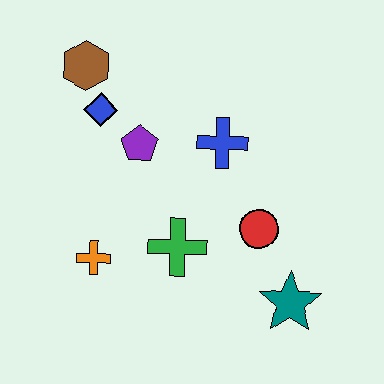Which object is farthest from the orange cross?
The teal star is farthest from the orange cross.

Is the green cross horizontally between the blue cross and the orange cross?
Yes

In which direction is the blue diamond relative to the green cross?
The blue diamond is above the green cross.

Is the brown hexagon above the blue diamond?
Yes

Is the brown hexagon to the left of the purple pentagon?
Yes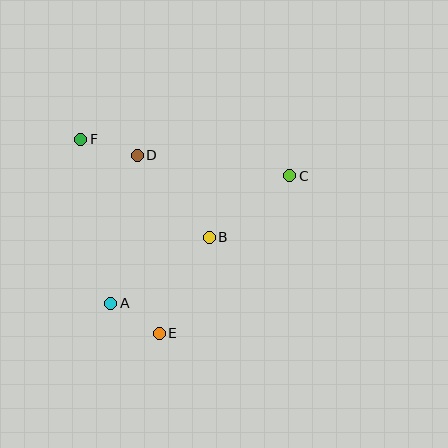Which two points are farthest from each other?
Points A and C are farthest from each other.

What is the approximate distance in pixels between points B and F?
The distance between B and F is approximately 161 pixels.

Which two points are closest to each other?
Points A and E are closest to each other.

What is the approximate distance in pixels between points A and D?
The distance between A and D is approximately 150 pixels.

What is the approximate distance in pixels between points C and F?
The distance between C and F is approximately 212 pixels.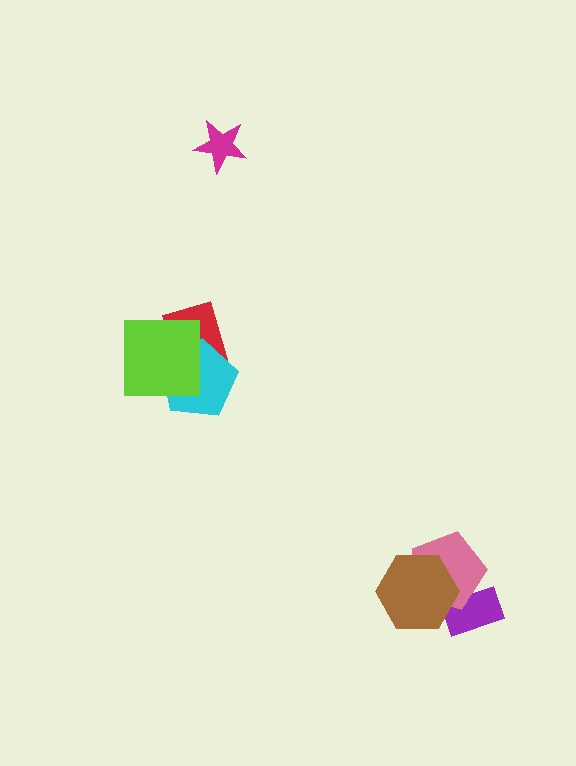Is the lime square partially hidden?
No, no other shape covers it.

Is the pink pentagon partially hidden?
Yes, it is partially covered by another shape.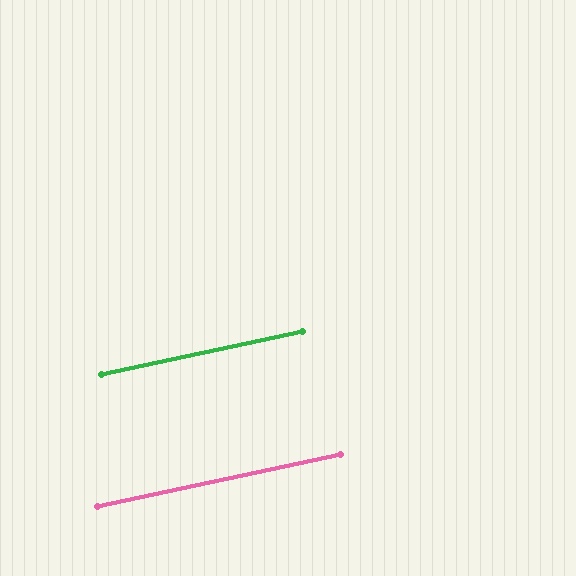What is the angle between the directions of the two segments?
Approximately 0 degrees.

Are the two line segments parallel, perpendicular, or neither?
Parallel — their directions differ by only 0.2°.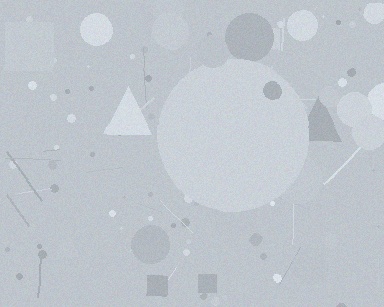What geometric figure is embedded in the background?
A circle is embedded in the background.